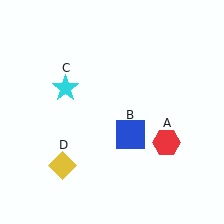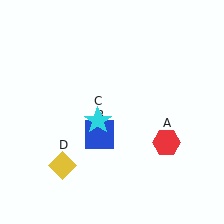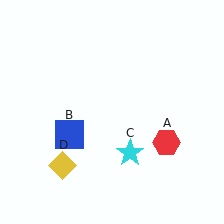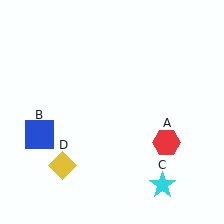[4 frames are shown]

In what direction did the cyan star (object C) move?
The cyan star (object C) moved down and to the right.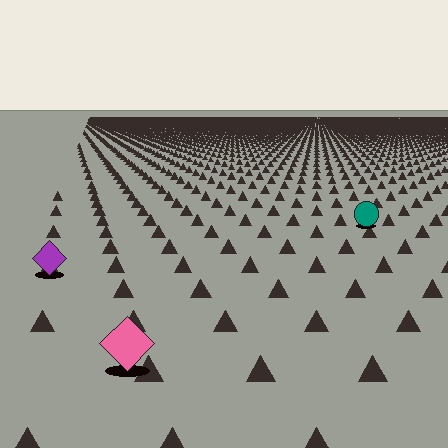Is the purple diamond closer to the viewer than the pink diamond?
No. The pink diamond is closer — you can tell from the texture gradient: the ground texture is coarser near it.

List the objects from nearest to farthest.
From nearest to farthest: the pink diamond, the purple diamond, the teal circle.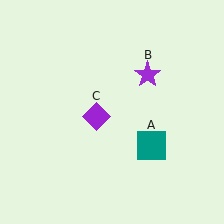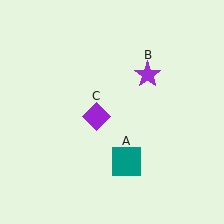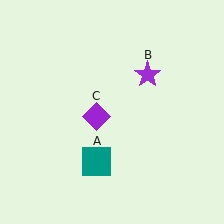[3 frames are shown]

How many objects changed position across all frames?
1 object changed position: teal square (object A).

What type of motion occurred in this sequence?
The teal square (object A) rotated clockwise around the center of the scene.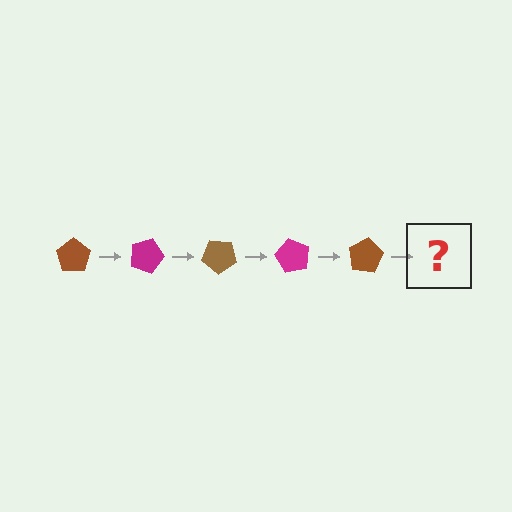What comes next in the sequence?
The next element should be a magenta pentagon, rotated 100 degrees from the start.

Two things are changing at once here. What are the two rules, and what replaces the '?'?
The two rules are that it rotates 20 degrees each step and the color cycles through brown and magenta. The '?' should be a magenta pentagon, rotated 100 degrees from the start.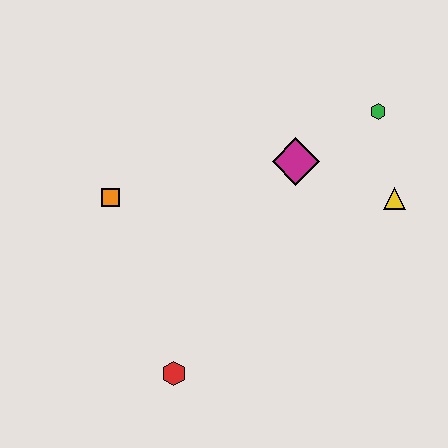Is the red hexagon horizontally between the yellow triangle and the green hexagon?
No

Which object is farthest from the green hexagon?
The red hexagon is farthest from the green hexagon.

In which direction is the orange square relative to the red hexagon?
The orange square is above the red hexagon.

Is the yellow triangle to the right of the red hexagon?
Yes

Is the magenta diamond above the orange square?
Yes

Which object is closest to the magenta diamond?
The green hexagon is closest to the magenta diamond.